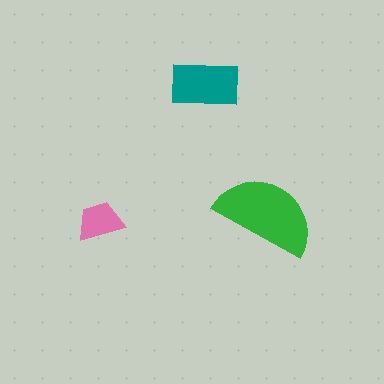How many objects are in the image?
There are 3 objects in the image.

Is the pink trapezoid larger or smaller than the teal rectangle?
Smaller.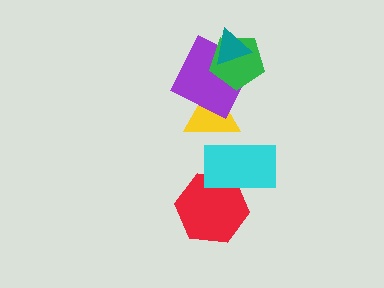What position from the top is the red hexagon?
The red hexagon is 6th from the top.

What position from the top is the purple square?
The purple square is 3rd from the top.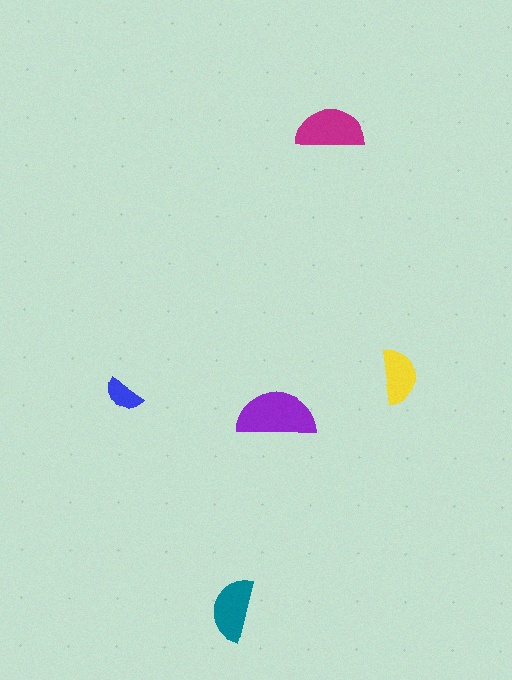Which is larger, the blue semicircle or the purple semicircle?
The purple one.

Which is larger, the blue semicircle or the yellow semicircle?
The yellow one.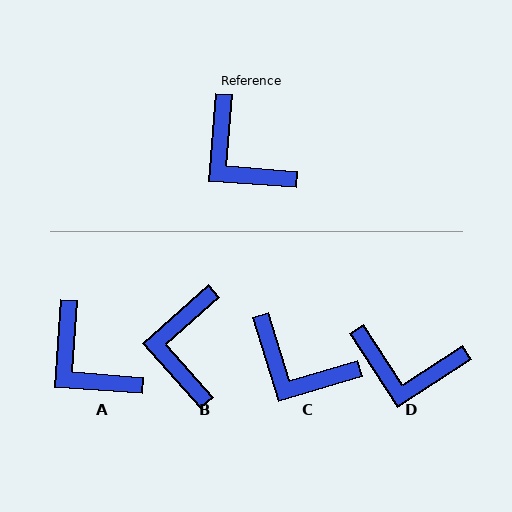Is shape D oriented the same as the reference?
No, it is off by about 37 degrees.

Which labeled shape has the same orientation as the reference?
A.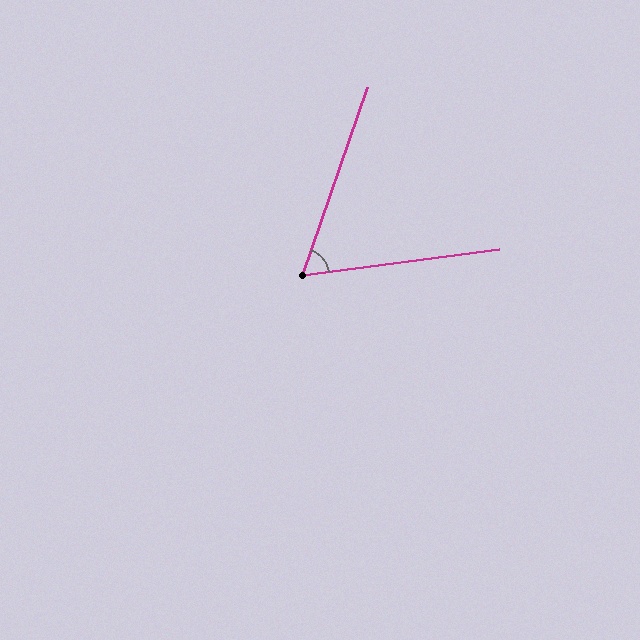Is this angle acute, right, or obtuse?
It is acute.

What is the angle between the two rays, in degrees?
Approximately 63 degrees.